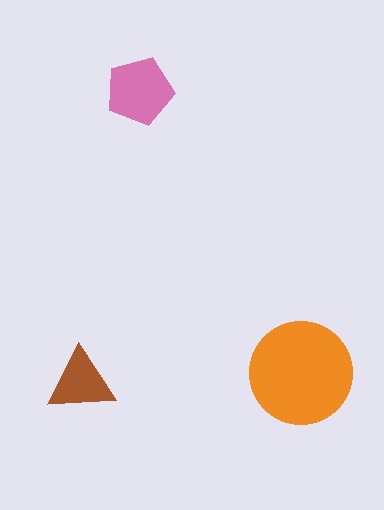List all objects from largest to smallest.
The orange circle, the pink pentagon, the brown triangle.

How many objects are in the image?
There are 3 objects in the image.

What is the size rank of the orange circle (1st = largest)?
1st.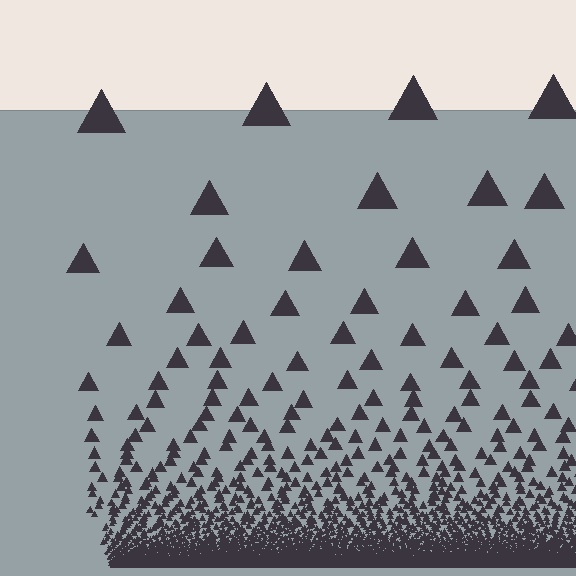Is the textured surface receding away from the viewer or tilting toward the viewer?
The surface appears to tilt toward the viewer. Texture elements get larger and sparser toward the top.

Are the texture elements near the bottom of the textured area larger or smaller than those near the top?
Smaller. The gradient is inverted — elements near the bottom are smaller and denser.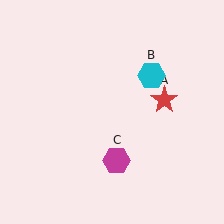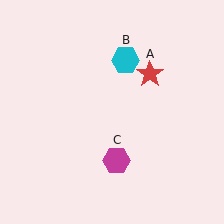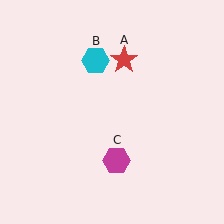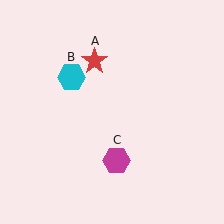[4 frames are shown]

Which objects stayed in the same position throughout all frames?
Magenta hexagon (object C) remained stationary.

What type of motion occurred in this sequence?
The red star (object A), cyan hexagon (object B) rotated counterclockwise around the center of the scene.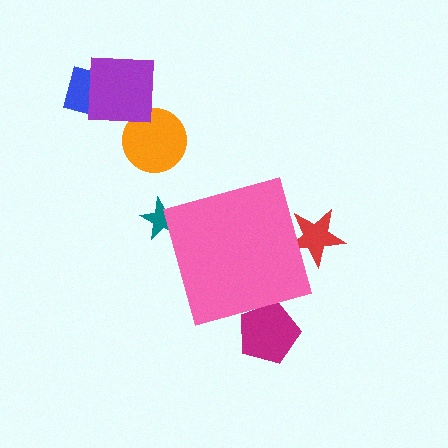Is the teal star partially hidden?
Yes, the teal star is partially hidden behind the pink diamond.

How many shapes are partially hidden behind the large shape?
3 shapes are partially hidden.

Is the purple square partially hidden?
No, the purple square is fully visible.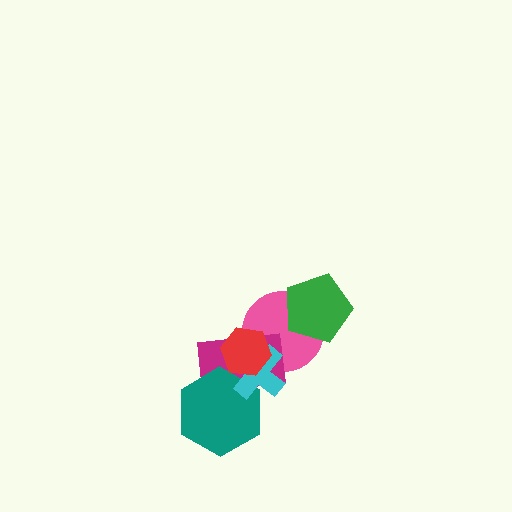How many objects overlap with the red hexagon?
3 objects overlap with the red hexagon.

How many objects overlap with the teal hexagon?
2 objects overlap with the teal hexagon.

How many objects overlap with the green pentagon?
1 object overlaps with the green pentagon.